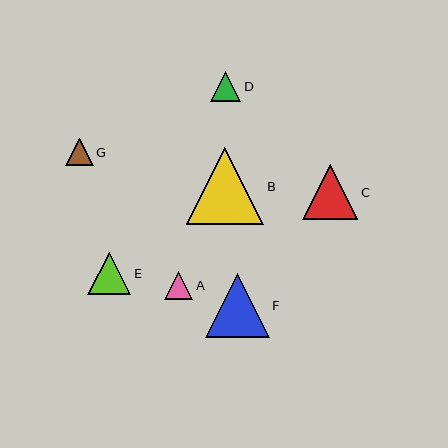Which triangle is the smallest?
Triangle G is the smallest with a size of approximately 27 pixels.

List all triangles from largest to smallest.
From largest to smallest: B, F, C, E, D, A, G.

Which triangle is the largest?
Triangle B is the largest with a size of approximately 78 pixels.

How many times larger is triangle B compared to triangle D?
Triangle B is approximately 2.6 times the size of triangle D.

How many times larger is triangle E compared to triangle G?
Triangle E is approximately 1.6 times the size of triangle G.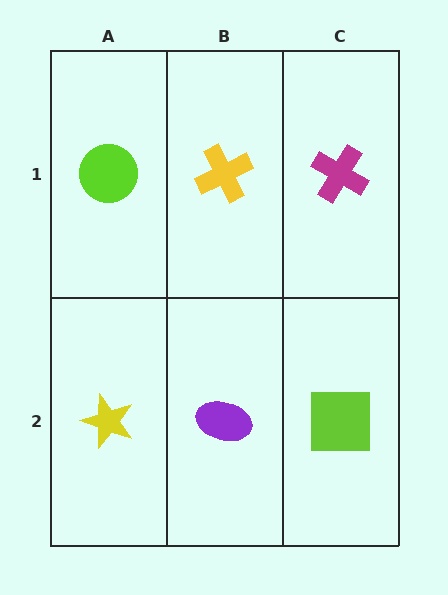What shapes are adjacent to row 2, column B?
A yellow cross (row 1, column B), a yellow star (row 2, column A), a lime square (row 2, column C).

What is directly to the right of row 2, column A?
A purple ellipse.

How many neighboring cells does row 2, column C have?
2.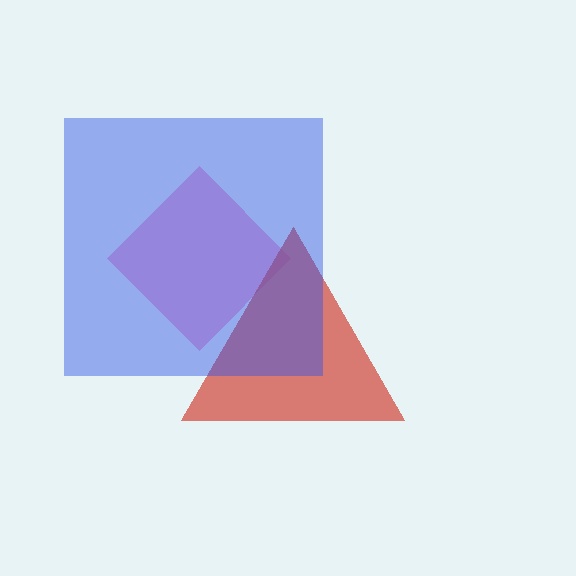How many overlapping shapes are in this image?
There are 3 overlapping shapes in the image.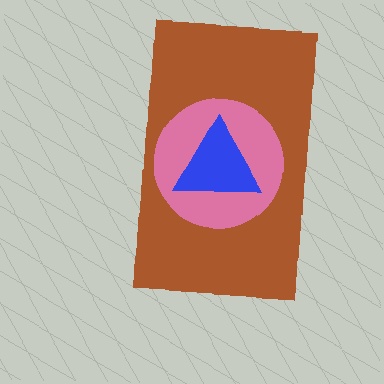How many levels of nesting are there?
3.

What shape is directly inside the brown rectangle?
The pink circle.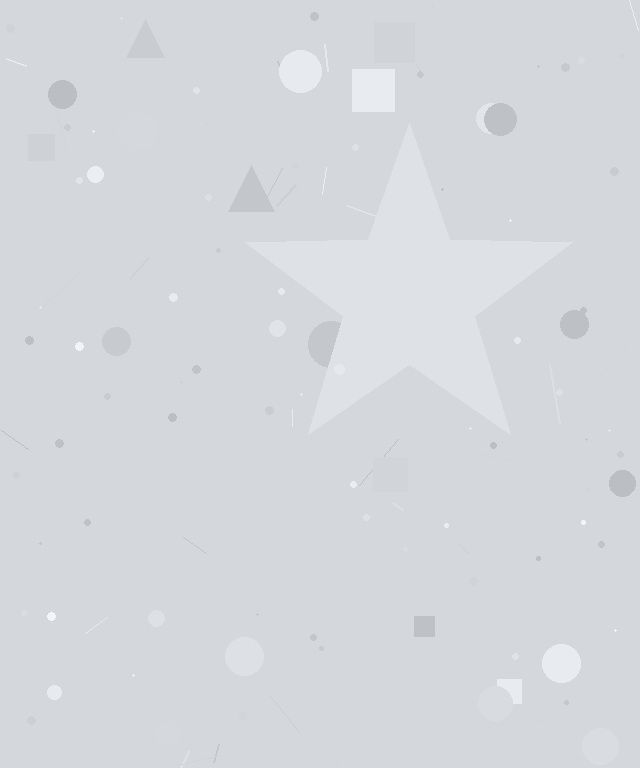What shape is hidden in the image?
A star is hidden in the image.